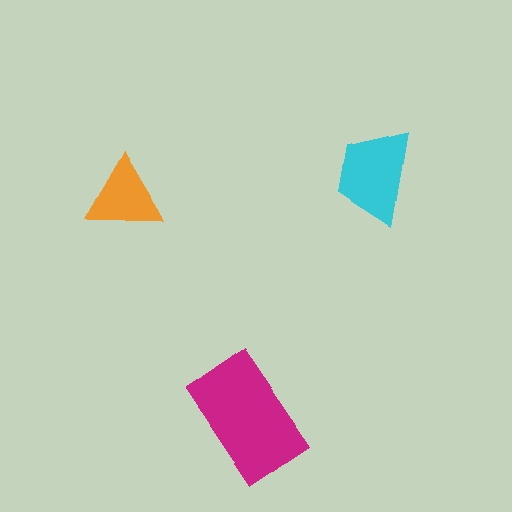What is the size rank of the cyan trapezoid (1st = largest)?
2nd.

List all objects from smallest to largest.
The orange triangle, the cyan trapezoid, the magenta rectangle.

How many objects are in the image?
There are 3 objects in the image.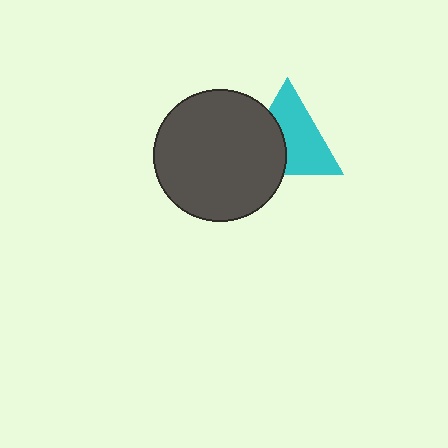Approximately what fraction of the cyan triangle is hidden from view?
Roughly 39% of the cyan triangle is hidden behind the dark gray circle.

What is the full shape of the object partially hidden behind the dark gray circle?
The partially hidden object is a cyan triangle.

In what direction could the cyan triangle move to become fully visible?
The cyan triangle could move right. That would shift it out from behind the dark gray circle entirely.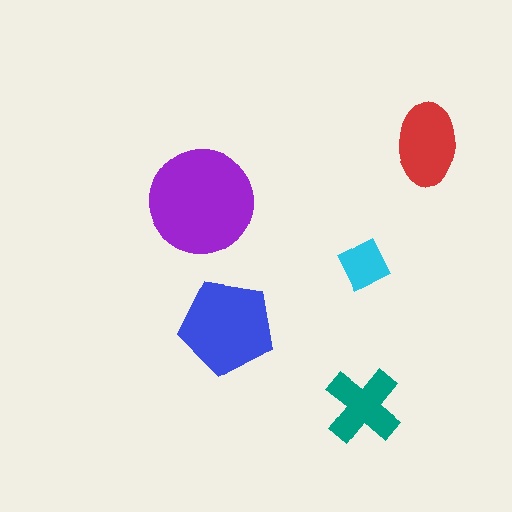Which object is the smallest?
The cyan diamond.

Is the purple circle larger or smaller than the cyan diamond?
Larger.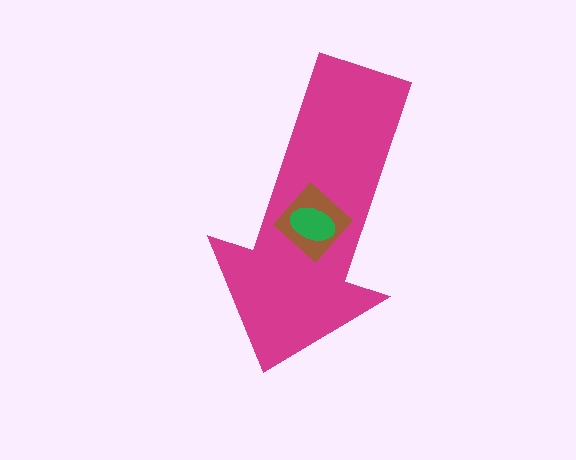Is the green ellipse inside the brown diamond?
Yes.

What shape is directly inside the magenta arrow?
The brown diamond.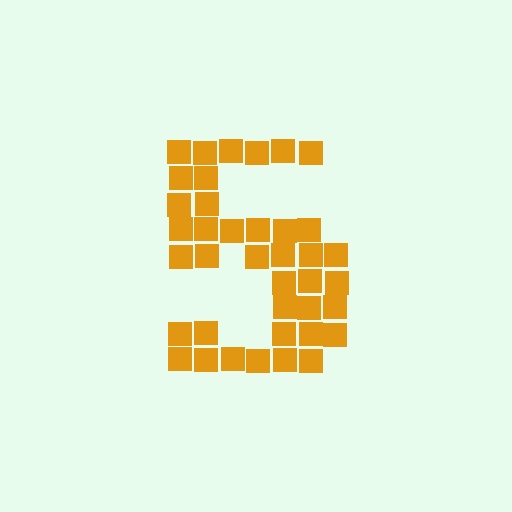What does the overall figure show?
The overall figure shows the digit 5.